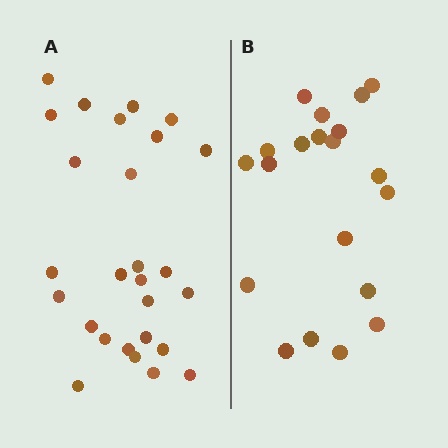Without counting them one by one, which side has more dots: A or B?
Region A (the left region) has more dots.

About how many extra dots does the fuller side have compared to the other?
Region A has roughly 8 or so more dots than region B.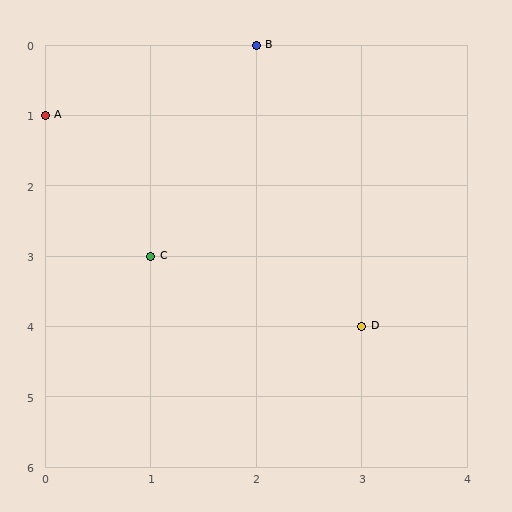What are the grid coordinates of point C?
Point C is at grid coordinates (1, 3).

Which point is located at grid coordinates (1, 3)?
Point C is at (1, 3).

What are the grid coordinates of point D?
Point D is at grid coordinates (3, 4).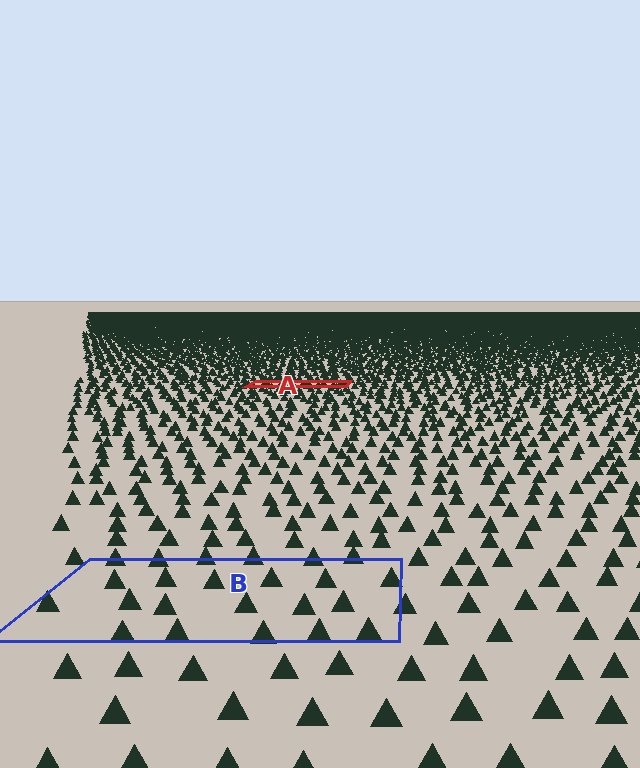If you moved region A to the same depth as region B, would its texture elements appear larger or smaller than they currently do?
They would appear larger. At a closer depth, the same texture elements are projected at a bigger on-screen size.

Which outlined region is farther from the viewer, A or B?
Region A is farther from the viewer — the texture elements inside it appear smaller and more densely packed.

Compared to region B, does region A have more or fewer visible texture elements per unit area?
Region A has more texture elements per unit area — they are packed more densely because it is farther away.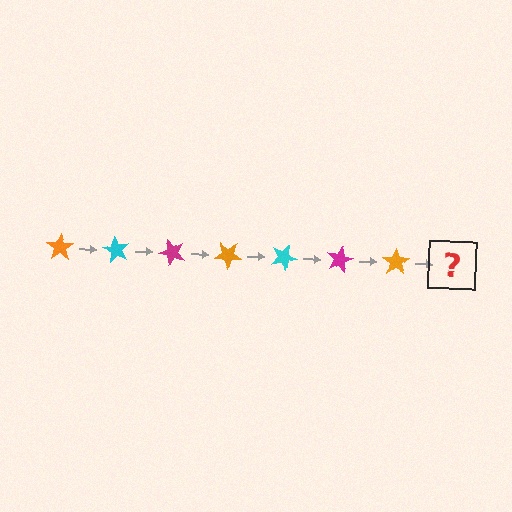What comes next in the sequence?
The next element should be a cyan star, rotated 420 degrees from the start.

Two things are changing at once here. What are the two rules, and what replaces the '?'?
The two rules are that it rotates 60 degrees each step and the color cycles through orange, cyan, and magenta. The '?' should be a cyan star, rotated 420 degrees from the start.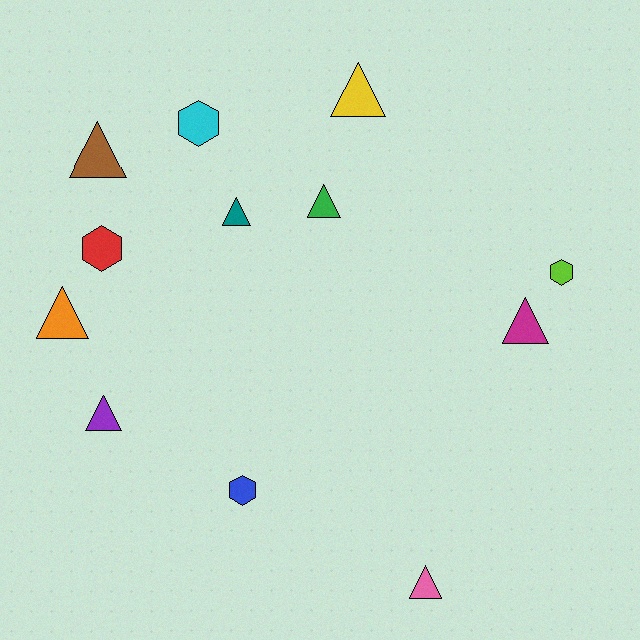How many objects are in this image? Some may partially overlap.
There are 12 objects.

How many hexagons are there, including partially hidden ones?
There are 4 hexagons.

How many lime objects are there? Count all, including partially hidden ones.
There is 1 lime object.